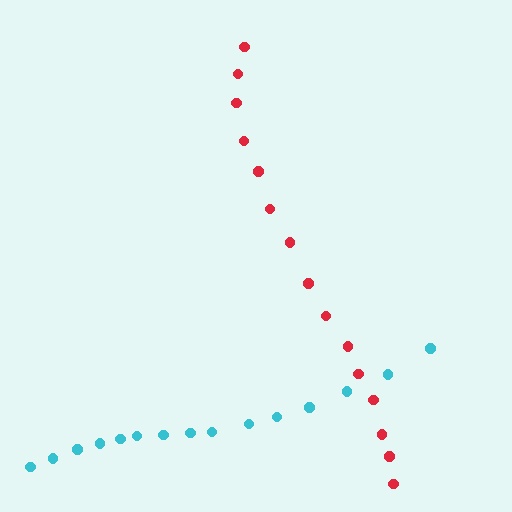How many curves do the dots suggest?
There are 2 distinct paths.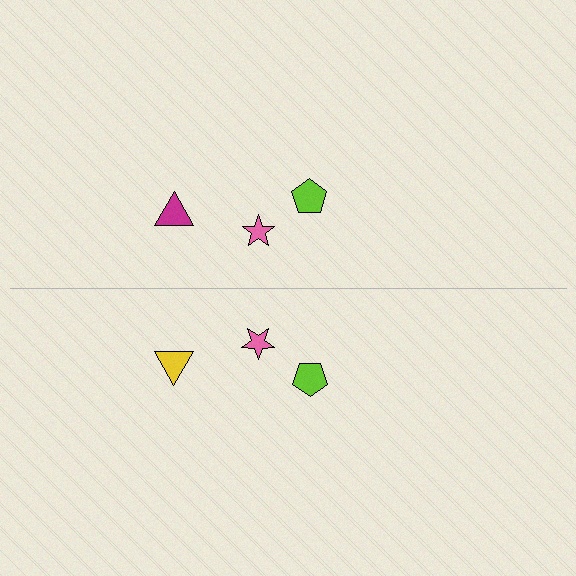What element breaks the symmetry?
The yellow triangle on the bottom side breaks the symmetry — its mirror counterpart is magenta.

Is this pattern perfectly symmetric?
No, the pattern is not perfectly symmetric. The yellow triangle on the bottom side breaks the symmetry — its mirror counterpart is magenta.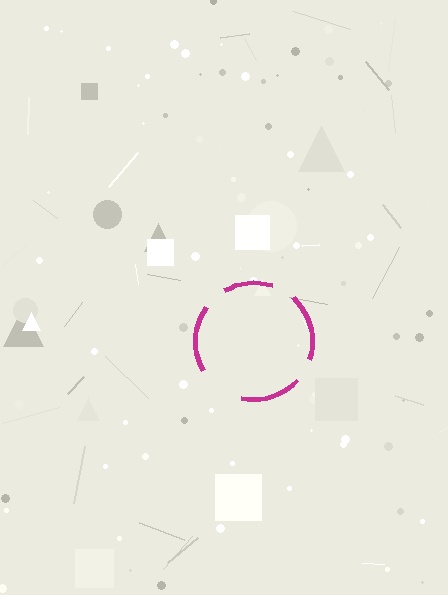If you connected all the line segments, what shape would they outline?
They would outline a circle.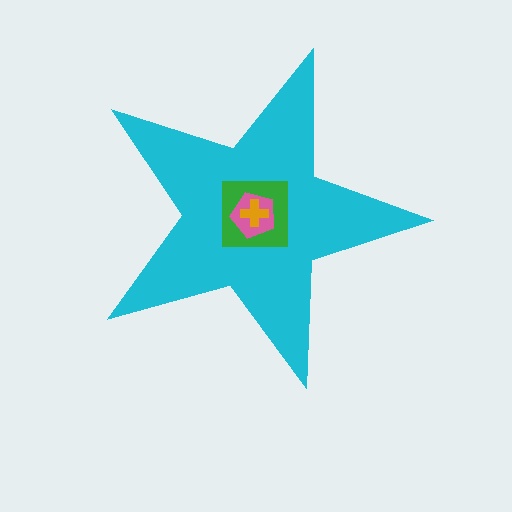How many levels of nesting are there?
4.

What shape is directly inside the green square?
The pink pentagon.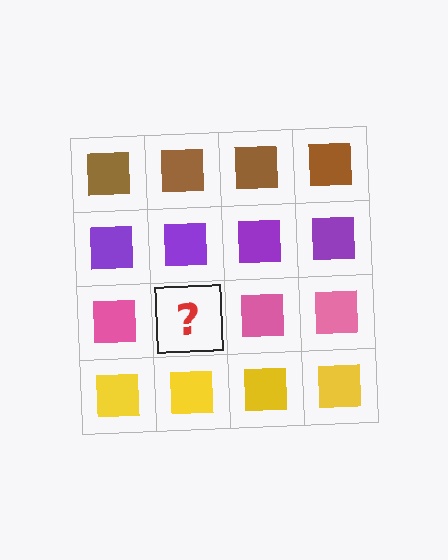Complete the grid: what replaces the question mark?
The question mark should be replaced with a pink square.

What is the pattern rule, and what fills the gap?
The rule is that each row has a consistent color. The gap should be filled with a pink square.